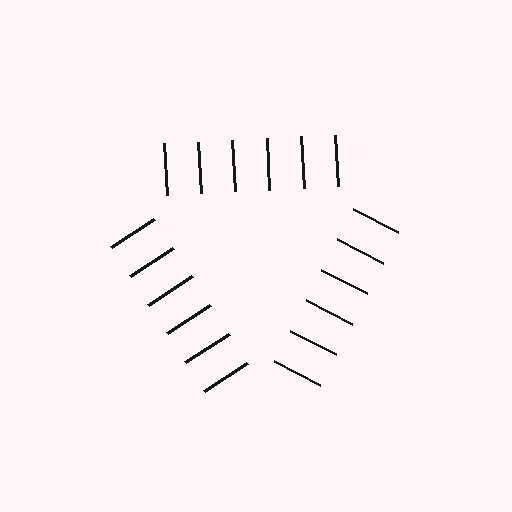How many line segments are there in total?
18 — 6 along each of the 3 edges.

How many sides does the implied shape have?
3 sides — the line-ends trace a triangle.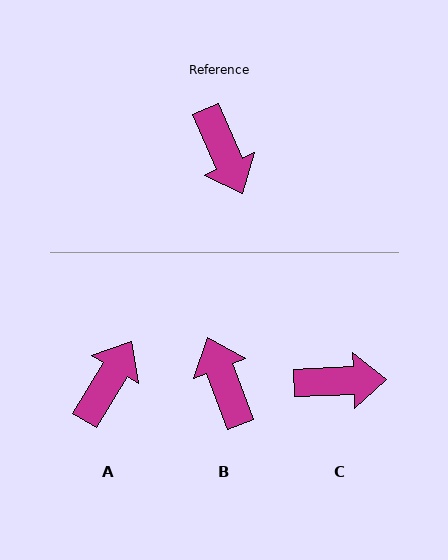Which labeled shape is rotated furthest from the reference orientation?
B, about 177 degrees away.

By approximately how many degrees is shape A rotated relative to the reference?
Approximately 125 degrees counter-clockwise.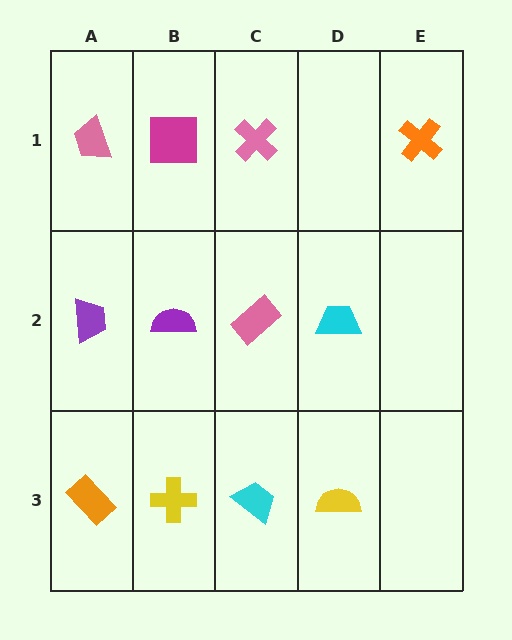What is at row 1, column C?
A pink cross.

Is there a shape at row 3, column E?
No, that cell is empty.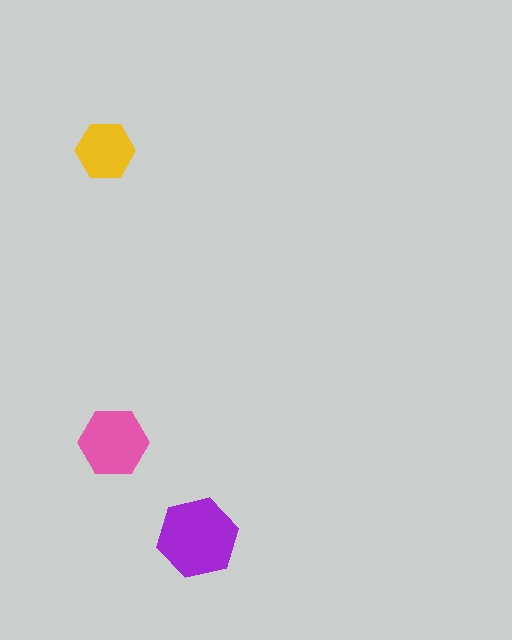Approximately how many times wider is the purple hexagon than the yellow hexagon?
About 1.5 times wider.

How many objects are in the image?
There are 3 objects in the image.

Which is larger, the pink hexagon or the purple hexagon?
The purple one.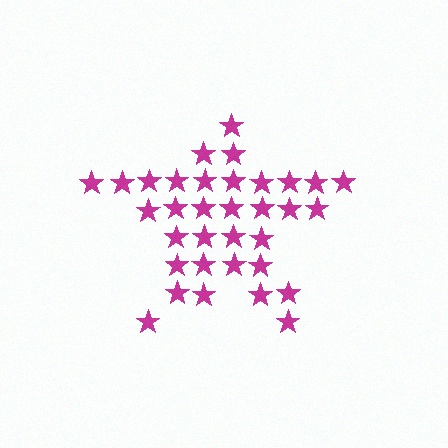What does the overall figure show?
The overall figure shows a star.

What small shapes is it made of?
It is made of small stars.